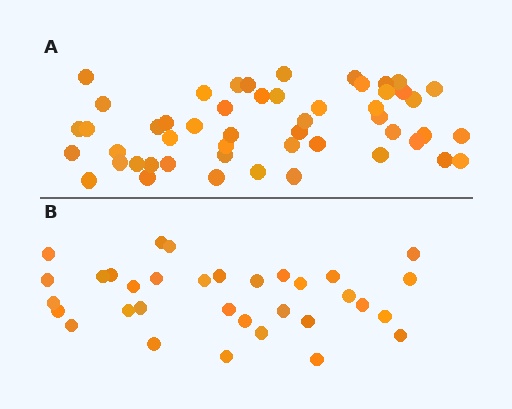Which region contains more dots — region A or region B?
Region A (the top region) has more dots.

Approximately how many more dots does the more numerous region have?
Region A has approximately 20 more dots than region B.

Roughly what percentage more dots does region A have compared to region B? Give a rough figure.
About 55% more.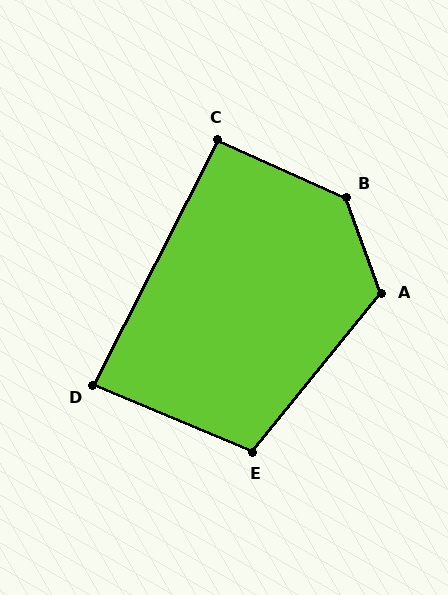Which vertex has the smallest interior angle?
D, at approximately 86 degrees.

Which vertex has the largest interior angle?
B, at approximately 135 degrees.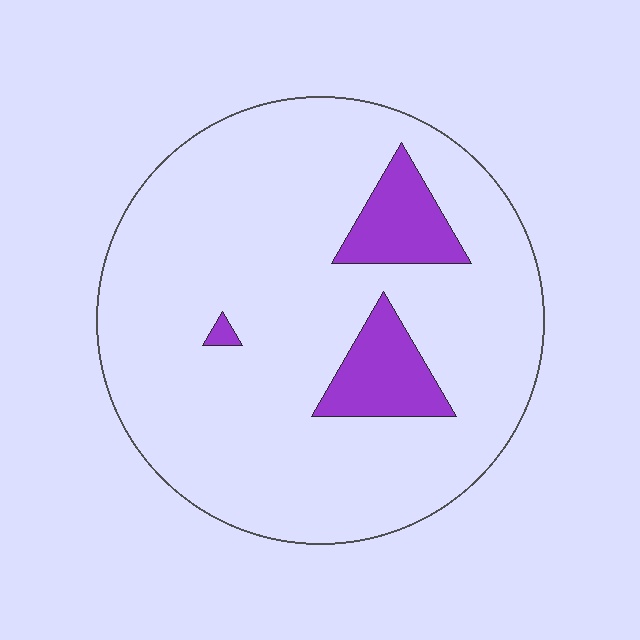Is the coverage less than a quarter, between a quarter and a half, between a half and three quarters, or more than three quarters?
Less than a quarter.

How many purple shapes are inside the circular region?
3.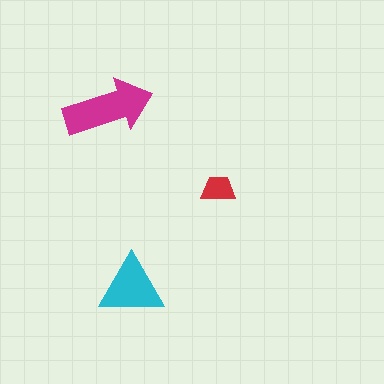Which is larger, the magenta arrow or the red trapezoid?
The magenta arrow.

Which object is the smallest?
The red trapezoid.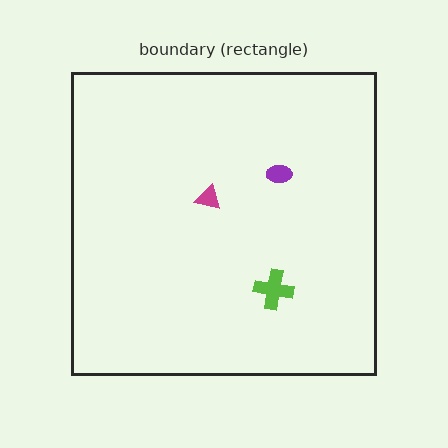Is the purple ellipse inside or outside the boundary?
Inside.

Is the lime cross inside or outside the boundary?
Inside.